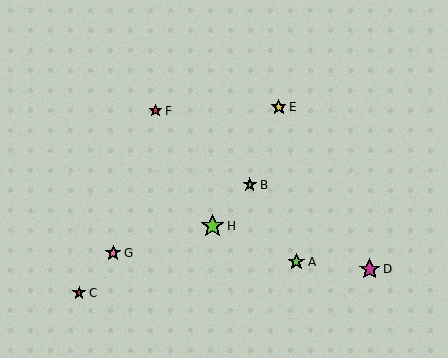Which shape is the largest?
The lime star (labeled H) is the largest.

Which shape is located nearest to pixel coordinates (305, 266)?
The lime star (labeled A) at (296, 262) is nearest to that location.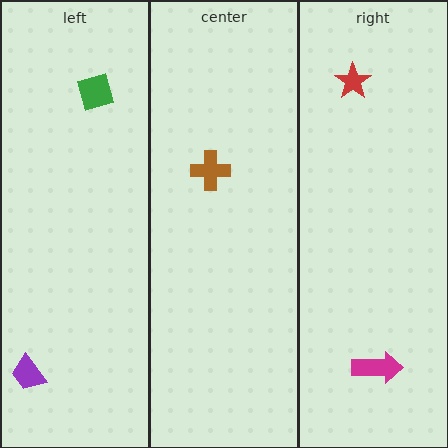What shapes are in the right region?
The magenta arrow, the red star.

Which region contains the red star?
The right region.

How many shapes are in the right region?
2.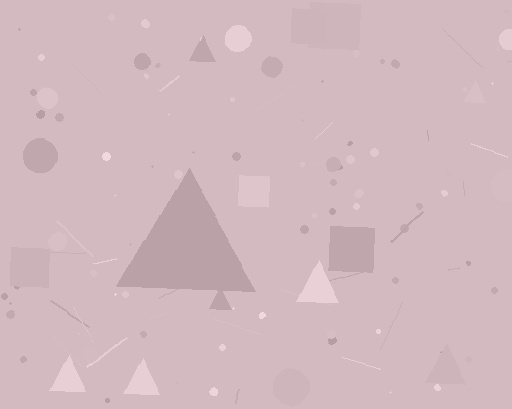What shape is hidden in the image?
A triangle is hidden in the image.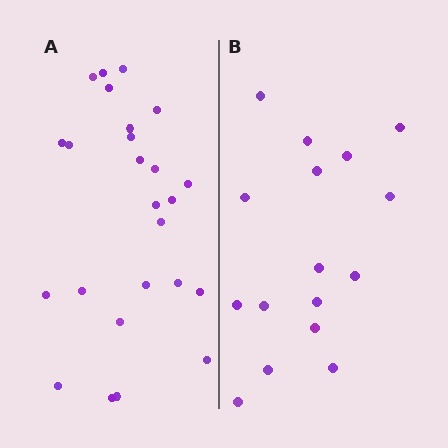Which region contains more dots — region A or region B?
Region A (the left region) has more dots.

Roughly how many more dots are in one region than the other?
Region A has roughly 8 or so more dots than region B.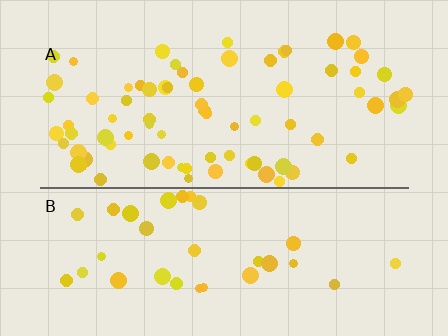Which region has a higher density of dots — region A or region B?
A (the top).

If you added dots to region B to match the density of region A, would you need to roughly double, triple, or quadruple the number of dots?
Approximately double.